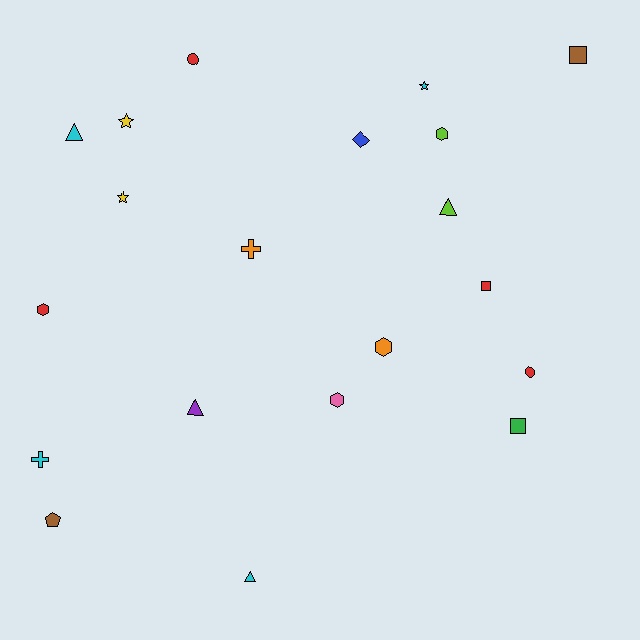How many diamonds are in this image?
There is 1 diamond.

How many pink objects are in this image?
There is 1 pink object.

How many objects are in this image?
There are 20 objects.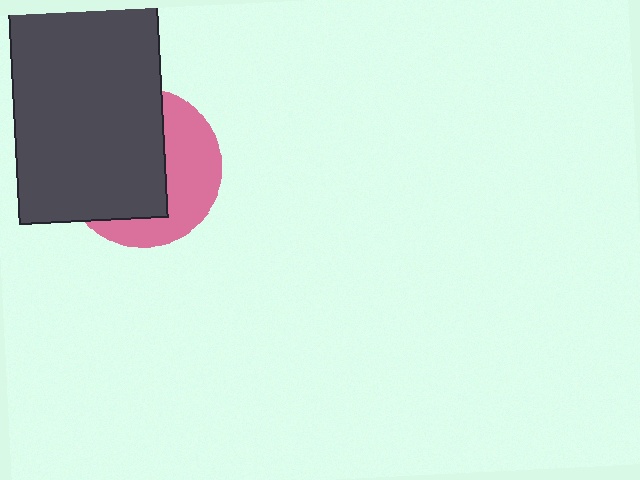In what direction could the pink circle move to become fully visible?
The pink circle could move right. That would shift it out from behind the dark gray rectangle entirely.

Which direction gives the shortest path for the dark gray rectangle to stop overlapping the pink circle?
Moving left gives the shortest separation.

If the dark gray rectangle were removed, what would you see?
You would see the complete pink circle.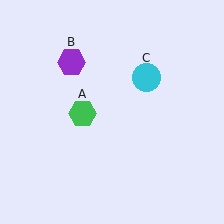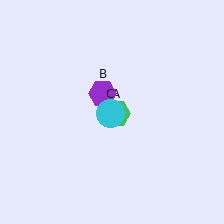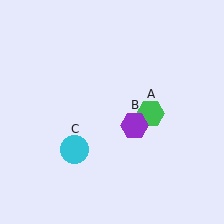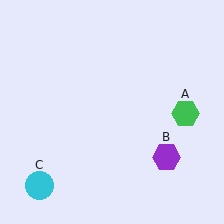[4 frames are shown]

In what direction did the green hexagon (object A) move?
The green hexagon (object A) moved right.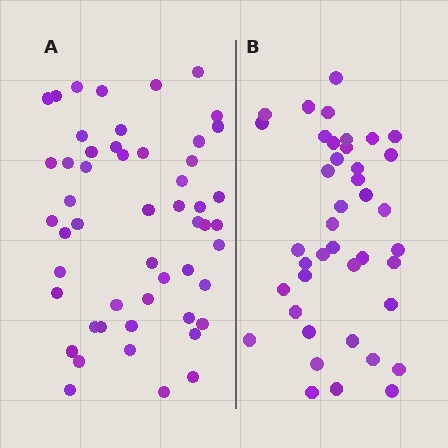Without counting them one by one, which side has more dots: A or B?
Region A (the left region) has more dots.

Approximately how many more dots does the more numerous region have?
Region A has roughly 12 or so more dots than region B.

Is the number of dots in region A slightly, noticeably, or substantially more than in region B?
Region A has noticeably more, but not dramatically so. The ratio is roughly 1.3 to 1.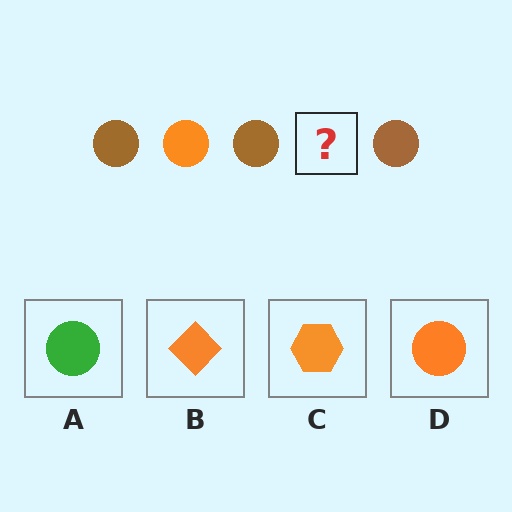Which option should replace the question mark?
Option D.